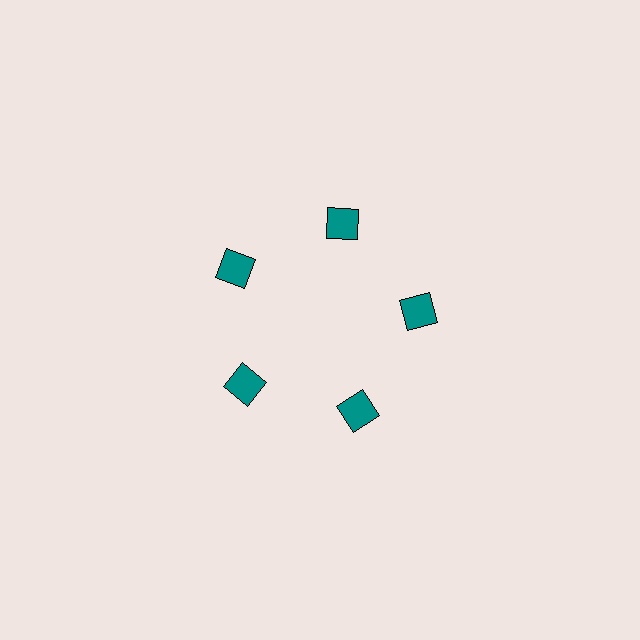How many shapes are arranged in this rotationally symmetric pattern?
There are 5 shapes, arranged in 5 groups of 1.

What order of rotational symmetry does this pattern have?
This pattern has 5-fold rotational symmetry.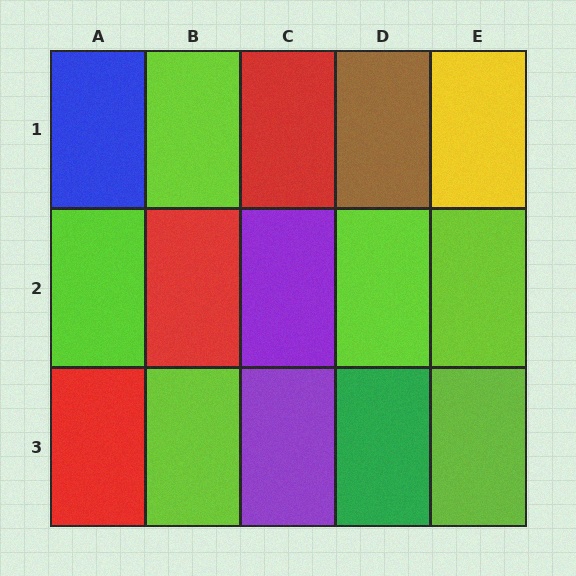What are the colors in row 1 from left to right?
Blue, lime, red, brown, yellow.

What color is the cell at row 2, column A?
Lime.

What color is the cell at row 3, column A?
Red.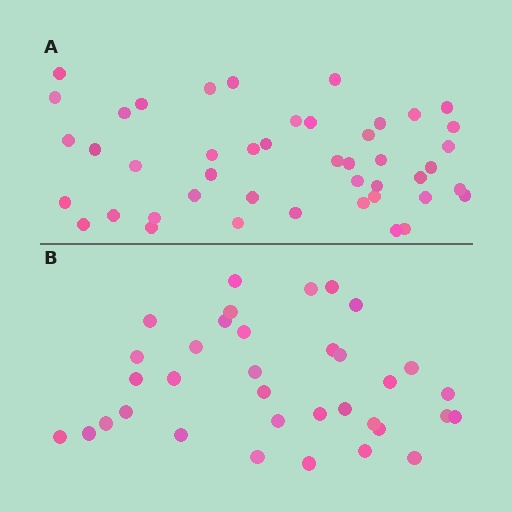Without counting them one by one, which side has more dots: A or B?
Region A (the top region) has more dots.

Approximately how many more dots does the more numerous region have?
Region A has roughly 10 or so more dots than region B.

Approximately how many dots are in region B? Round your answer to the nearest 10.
About 40 dots. (The exact count is 35, which rounds to 40.)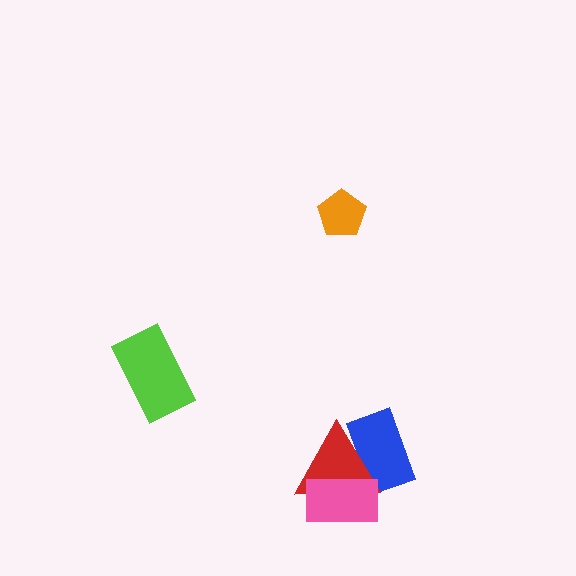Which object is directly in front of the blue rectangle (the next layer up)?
The red triangle is directly in front of the blue rectangle.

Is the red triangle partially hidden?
Yes, it is partially covered by another shape.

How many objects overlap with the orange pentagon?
0 objects overlap with the orange pentagon.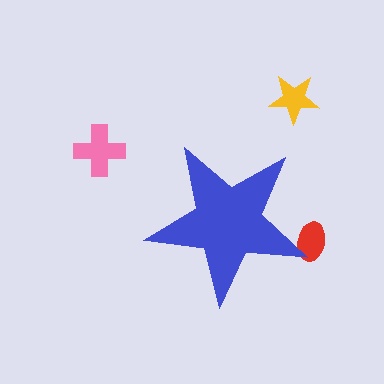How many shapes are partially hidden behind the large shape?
1 shape is partially hidden.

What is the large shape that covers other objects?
A blue star.